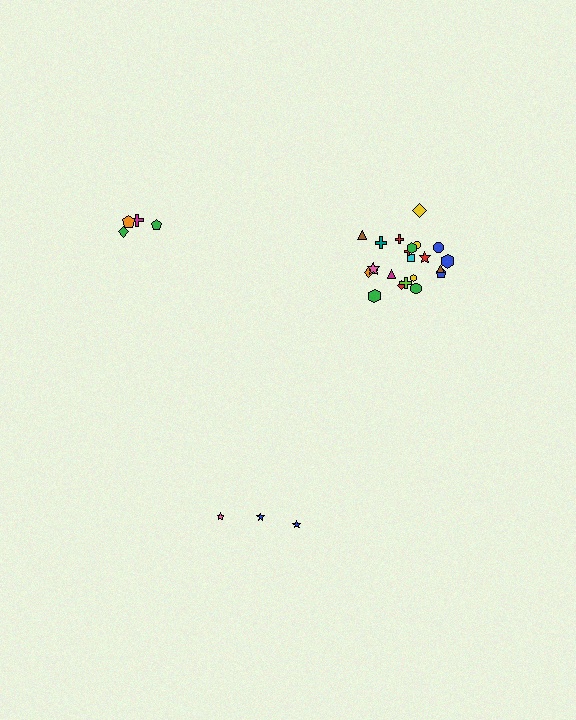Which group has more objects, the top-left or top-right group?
The top-right group.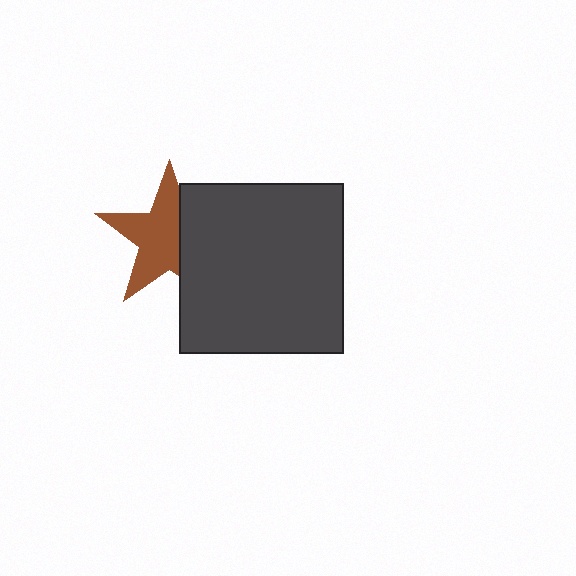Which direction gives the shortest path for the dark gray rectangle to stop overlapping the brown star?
Moving right gives the shortest separation.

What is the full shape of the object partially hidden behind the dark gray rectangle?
The partially hidden object is a brown star.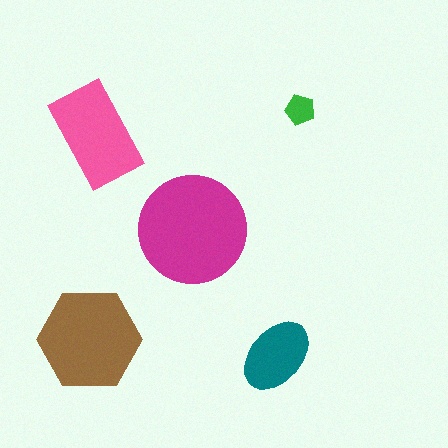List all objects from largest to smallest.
The magenta circle, the brown hexagon, the pink rectangle, the teal ellipse, the green pentagon.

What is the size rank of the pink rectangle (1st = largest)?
3rd.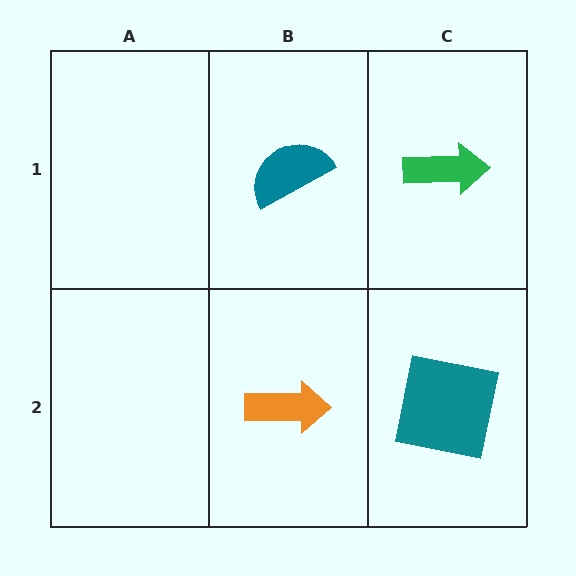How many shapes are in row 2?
2 shapes.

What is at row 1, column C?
A green arrow.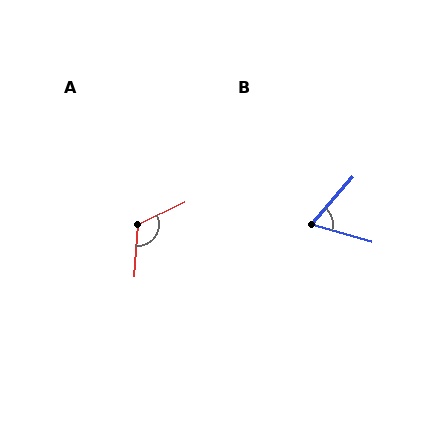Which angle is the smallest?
B, at approximately 65 degrees.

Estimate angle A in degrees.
Approximately 119 degrees.